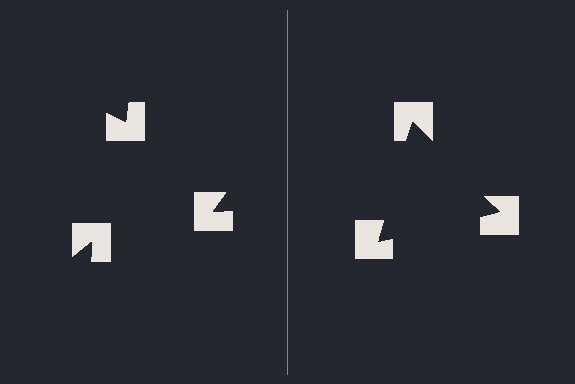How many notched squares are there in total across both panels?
6 — 3 on each side.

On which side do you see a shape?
An illusory triangle appears on the right side. On the left side the wedge cuts are rotated, so no coherent shape forms.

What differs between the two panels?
The notched squares are positioned identically on both sides; only the wedge orientations differ. On the right they align to a triangle; on the left they are misaligned.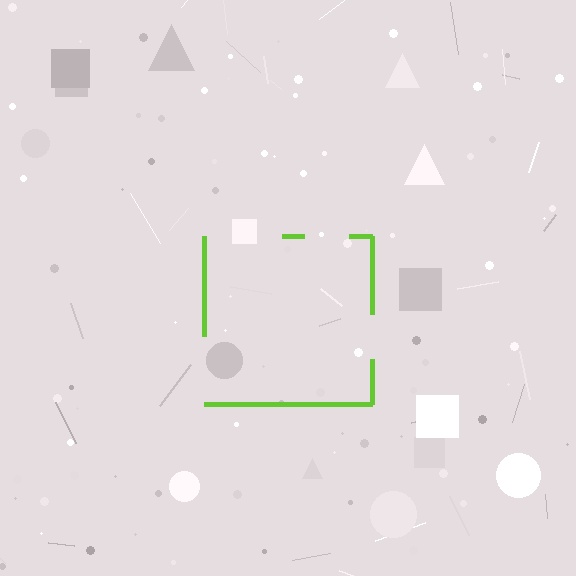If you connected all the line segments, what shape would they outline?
They would outline a square.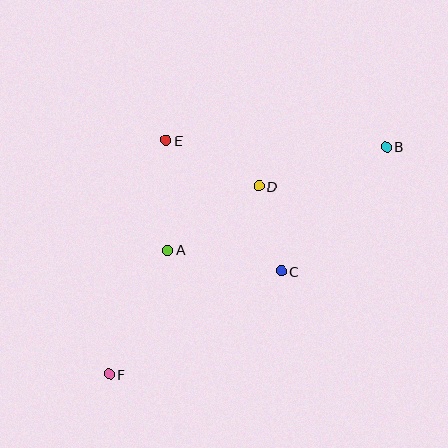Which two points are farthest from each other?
Points B and F are farthest from each other.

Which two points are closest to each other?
Points C and D are closest to each other.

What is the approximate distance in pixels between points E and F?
The distance between E and F is approximately 241 pixels.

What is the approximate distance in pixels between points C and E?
The distance between C and E is approximately 174 pixels.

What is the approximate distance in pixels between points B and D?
The distance between B and D is approximately 133 pixels.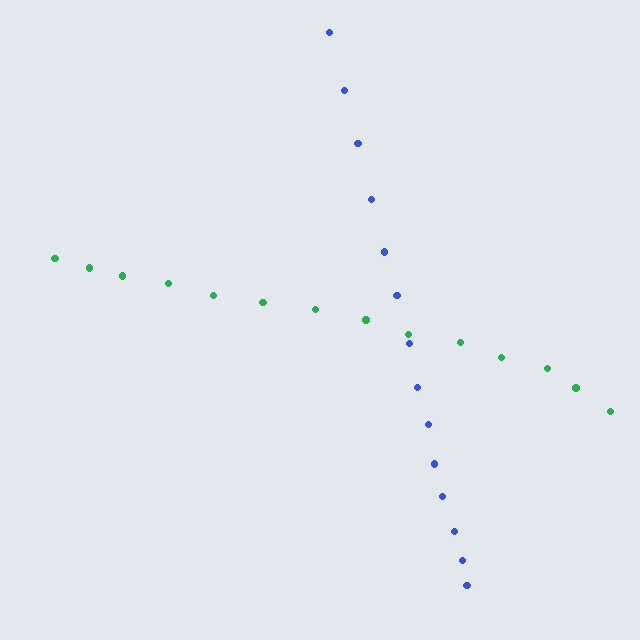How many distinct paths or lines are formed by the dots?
There are 2 distinct paths.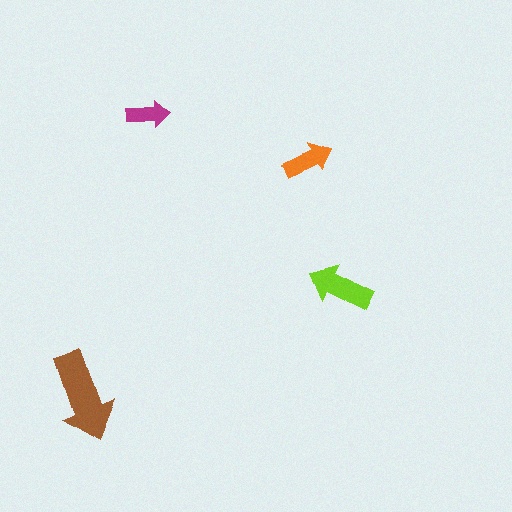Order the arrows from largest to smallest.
the brown one, the lime one, the orange one, the magenta one.